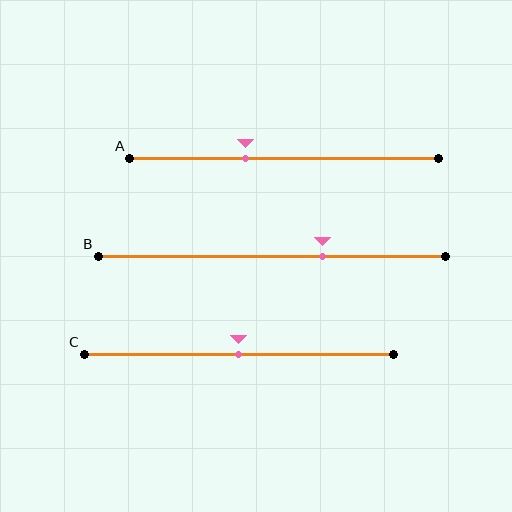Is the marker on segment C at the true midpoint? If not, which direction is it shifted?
Yes, the marker on segment C is at the true midpoint.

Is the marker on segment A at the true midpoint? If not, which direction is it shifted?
No, the marker on segment A is shifted to the left by about 12% of the segment length.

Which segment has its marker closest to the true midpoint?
Segment C has its marker closest to the true midpoint.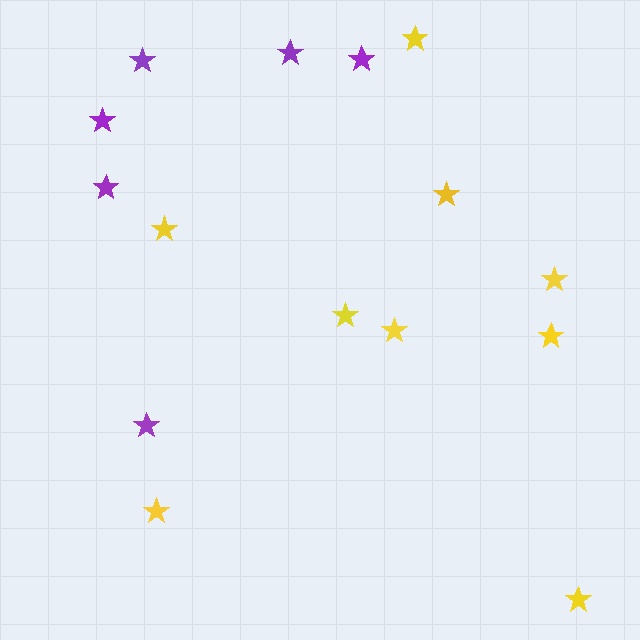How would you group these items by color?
There are 2 groups: one group of yellow stars (9) and one group of purple stars (6).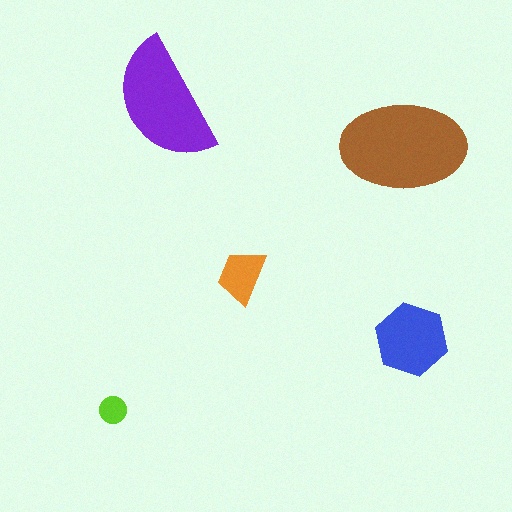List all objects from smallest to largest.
The lime circle, the orange trapezoid, the blue hexagon, the purple semicircle, the brown ellipse.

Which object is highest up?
The purple semicircle is topmost.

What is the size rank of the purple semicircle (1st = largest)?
2nd.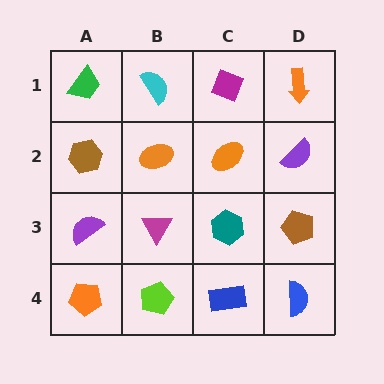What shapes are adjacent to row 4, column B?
A magenta triangle (row 3, column B), an orange pentagon (row 4, column A), a blue rectangle (row 4, column C).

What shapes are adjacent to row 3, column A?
A brown hexagon (row 2, column A), an orange pentagon (row 4, column A), a magenta triangle (row 3, column B).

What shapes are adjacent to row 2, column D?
An orange arrow (row 1, column D), a brown pentagon (row 3, column D), an orange ellipse (row 2, column C).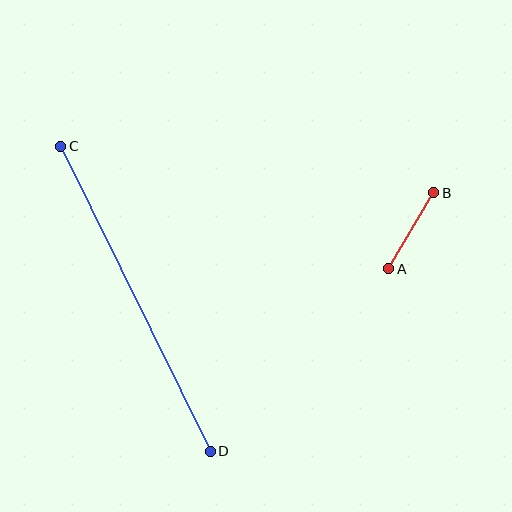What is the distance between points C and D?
The distance is approximately 340 pixels.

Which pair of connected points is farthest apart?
Points C and D are farthest apart.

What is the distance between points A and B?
The distance is approximately 88 pixels.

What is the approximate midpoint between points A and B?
The midpoint is at approximately (411, 231) pixels.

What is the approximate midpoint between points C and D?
The midpoint is at approximately (135, 299) pixels.